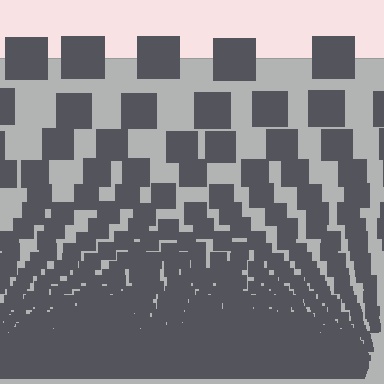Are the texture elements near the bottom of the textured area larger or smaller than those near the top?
Smaller. The gradient is inverted — elements near the bottom are smaller and denser.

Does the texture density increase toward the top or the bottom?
Density increases toward the bottom.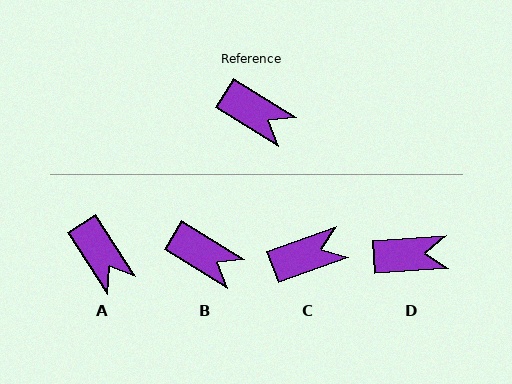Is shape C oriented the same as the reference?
No, it is off by about 51 degrees.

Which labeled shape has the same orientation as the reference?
B.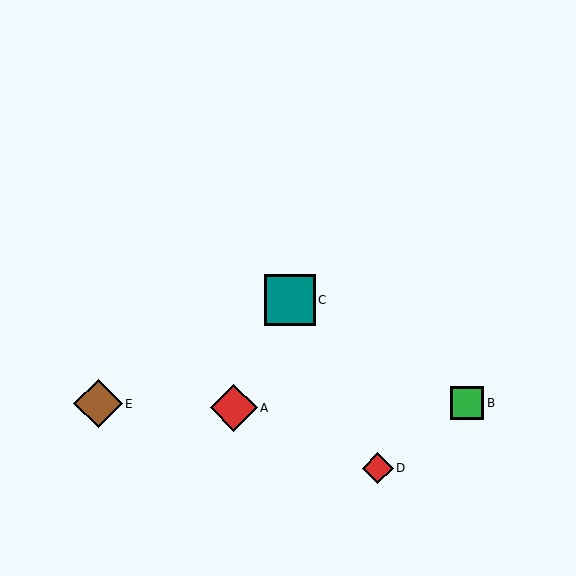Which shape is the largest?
The teal square (labeled C) is the largest.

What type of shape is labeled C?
Shape C is a teal square.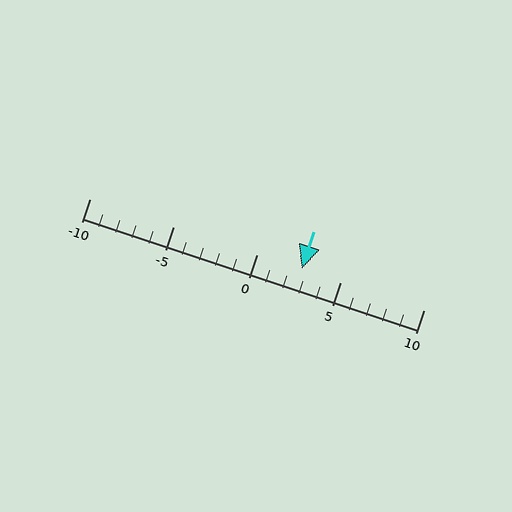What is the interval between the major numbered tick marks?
The major tick marks are spaced 5 units apart.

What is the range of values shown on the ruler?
The ruler shows values from -10 to 10.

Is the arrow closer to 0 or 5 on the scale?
The arrow is closer to 5.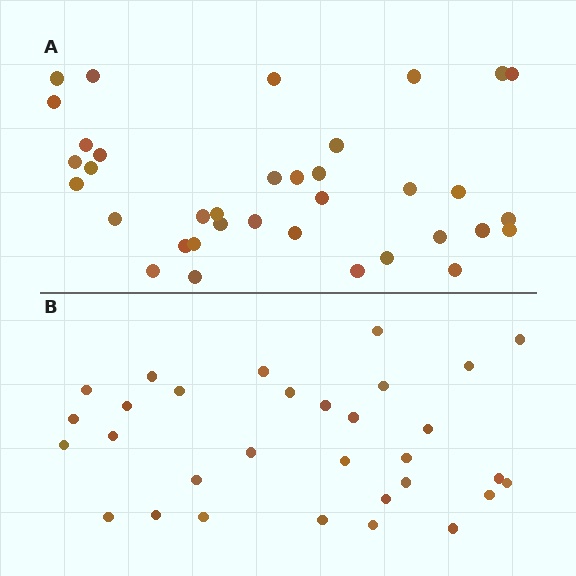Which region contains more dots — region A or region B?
Region A (the top region) has more dots.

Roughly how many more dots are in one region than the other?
Region A has about 5 more dots than region B.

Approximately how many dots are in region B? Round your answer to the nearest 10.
About 30 dots. (The exact count is 31, which rounds to 30.)